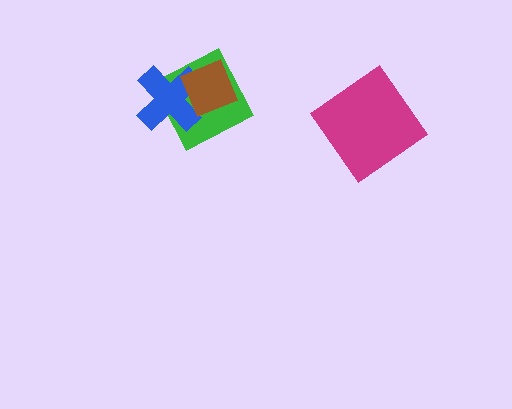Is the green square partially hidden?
Yes, it is partially covered by another shape.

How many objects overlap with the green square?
2 objects overlap with the green square.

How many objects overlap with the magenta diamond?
0 objects overlap with the magenta diamond.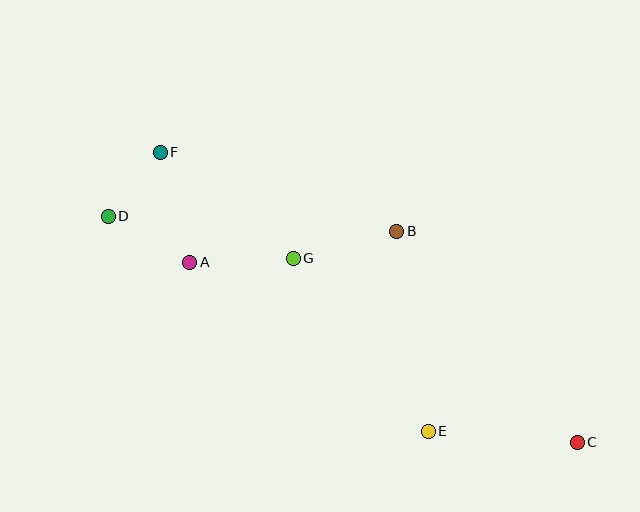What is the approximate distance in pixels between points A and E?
The distance between A and E is approximately 292 pixels.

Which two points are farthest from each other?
Points C and D are farthest from each other.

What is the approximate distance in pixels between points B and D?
The distance between B and D is approximately 289 pixels.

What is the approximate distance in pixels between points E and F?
The distance between E and F is approximately 387 pixels.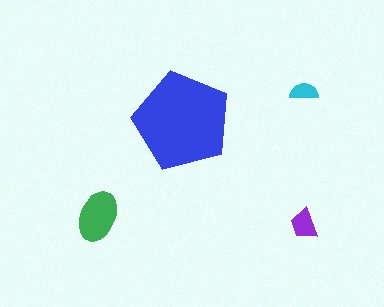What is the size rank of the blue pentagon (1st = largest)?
1st.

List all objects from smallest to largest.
The cyan semicircle, the purple trapezoid, the green ellipse, the blue pentagon.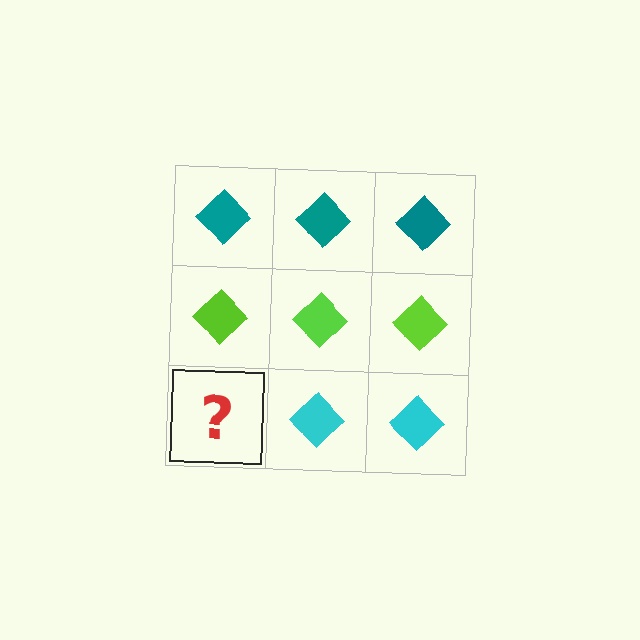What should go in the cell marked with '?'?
The missing cell should contain a cyan diamond.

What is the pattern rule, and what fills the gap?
The rule is that each row has a consistent color. The gap should be filled with a cyan diamond.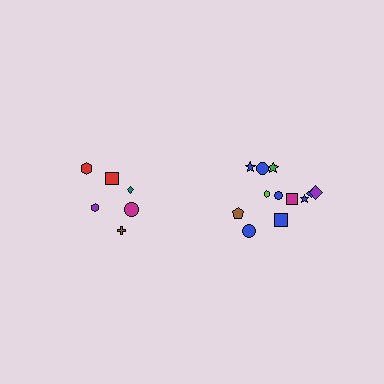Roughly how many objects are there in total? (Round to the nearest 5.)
Roughly 20 objects in total.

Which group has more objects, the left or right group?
The right group.